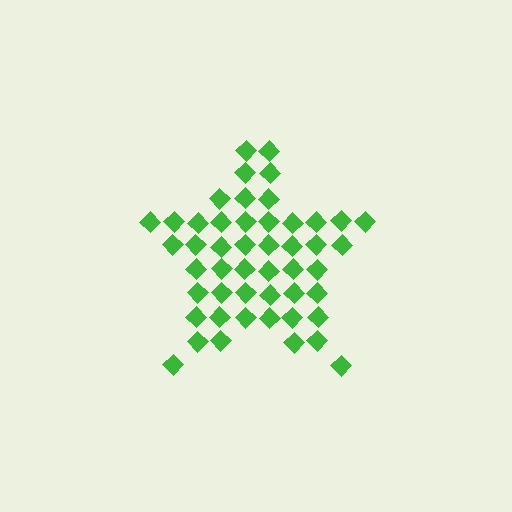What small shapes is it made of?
It is made of small diamonds.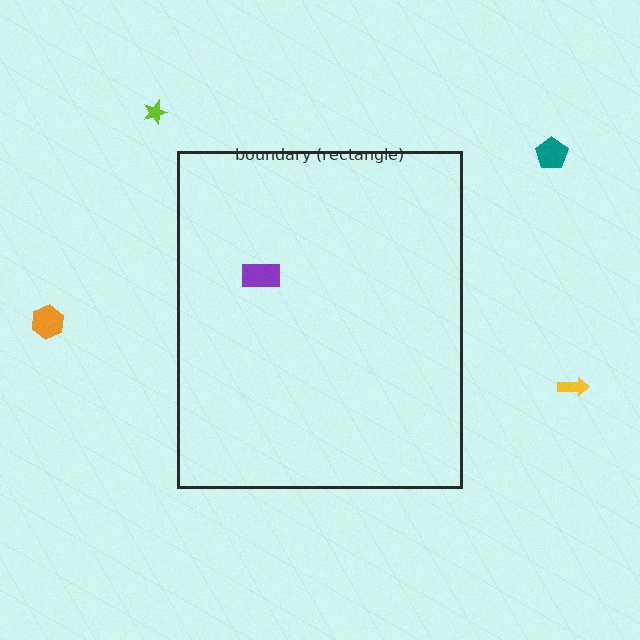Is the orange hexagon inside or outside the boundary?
Outside.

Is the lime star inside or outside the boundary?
Outside.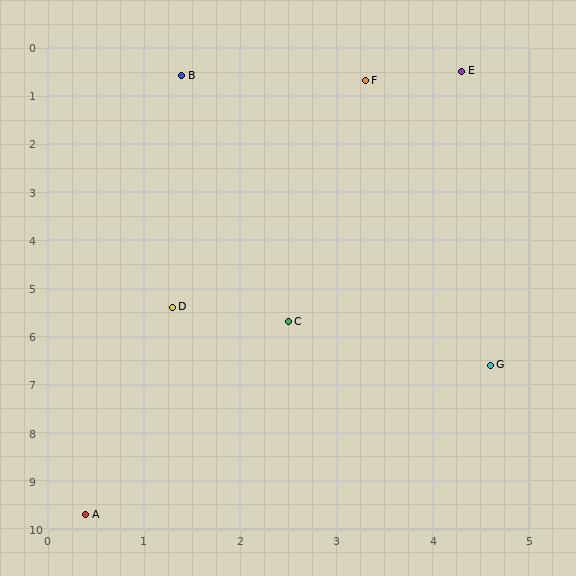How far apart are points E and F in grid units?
Points E and F are about 1.0 grid units apart.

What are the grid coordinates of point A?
Point A is at approximately (0.4, 9.7).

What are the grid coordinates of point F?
Point F is at approximately (3.3, 0.7).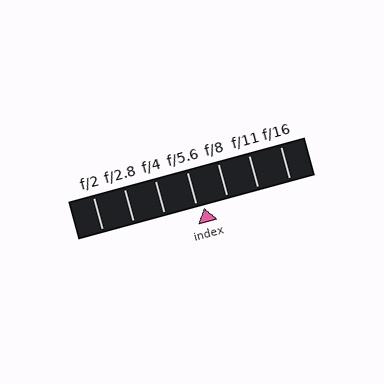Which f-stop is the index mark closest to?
The index mark is closest to f/5.6.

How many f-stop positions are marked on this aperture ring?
There are 7 f-stop positions marked.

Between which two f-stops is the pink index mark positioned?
The index mark is between f/5.6 and f/8.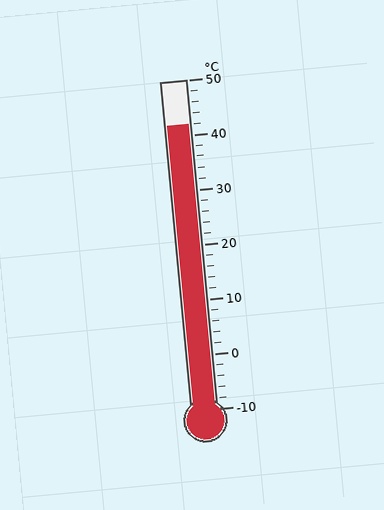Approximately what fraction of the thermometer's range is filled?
The thermometer is filled to approximately 85% of its range.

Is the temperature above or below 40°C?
The temperature is above 40°C.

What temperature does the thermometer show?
The thermometer shows approximately 42°C.